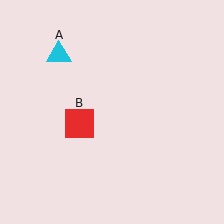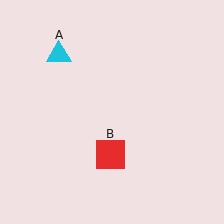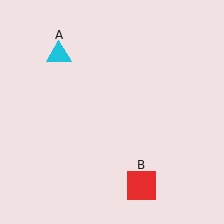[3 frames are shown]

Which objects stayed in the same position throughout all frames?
Cyan triangle (object A) remained stationary.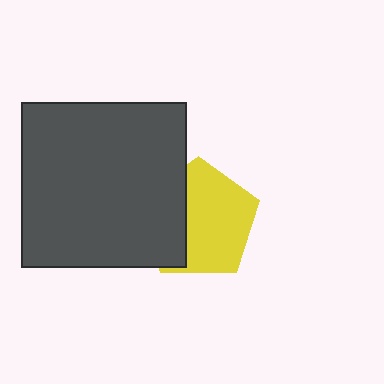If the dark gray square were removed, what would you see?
You would see the complete yellow pentagon.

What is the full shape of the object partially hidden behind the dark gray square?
The partially hidden object is a yellow pentagon.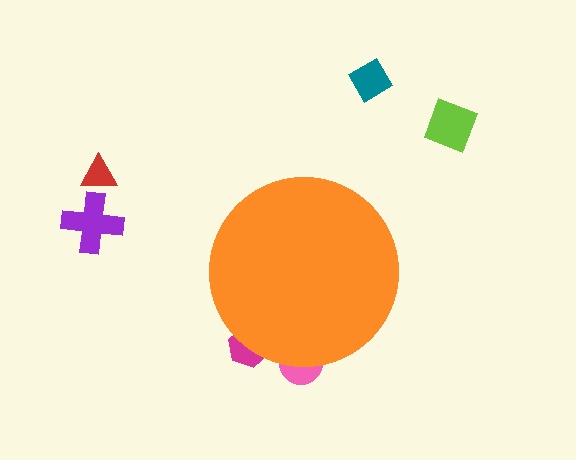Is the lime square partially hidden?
No, the lime square is fully visible.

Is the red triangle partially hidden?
No, the red triangle is fully visible.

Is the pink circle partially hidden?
Yes, the pink circle is partially hidden behind the orange circle.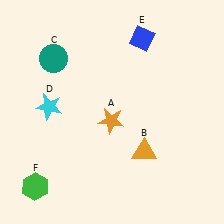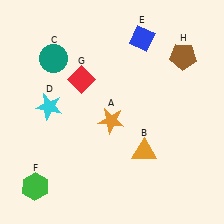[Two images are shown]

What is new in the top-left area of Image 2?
A red diamond (G) was added in the top-left area of Image 2.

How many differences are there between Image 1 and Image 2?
There are 2 differences between the two images.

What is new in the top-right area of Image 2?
A brown pentagon (H) was added in the top-right area of Image 2.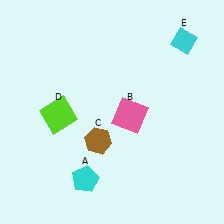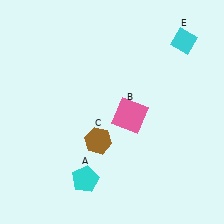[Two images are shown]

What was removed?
The lime square (D) was removed in Image 2.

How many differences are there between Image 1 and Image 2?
There is 1 difference between the two images.